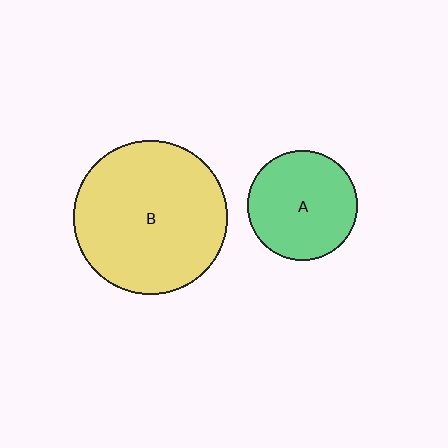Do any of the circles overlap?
No, none of the circles overlap.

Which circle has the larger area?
Circle B (yellow).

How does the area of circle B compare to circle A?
Approximately 2.0 times.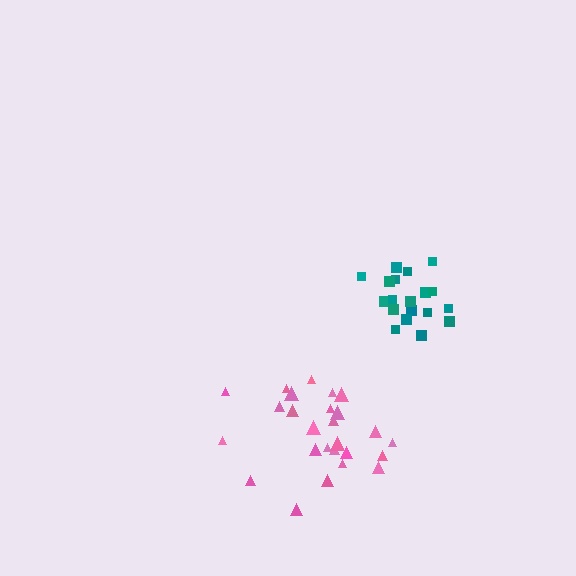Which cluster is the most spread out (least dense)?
Pink.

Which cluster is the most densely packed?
Teal.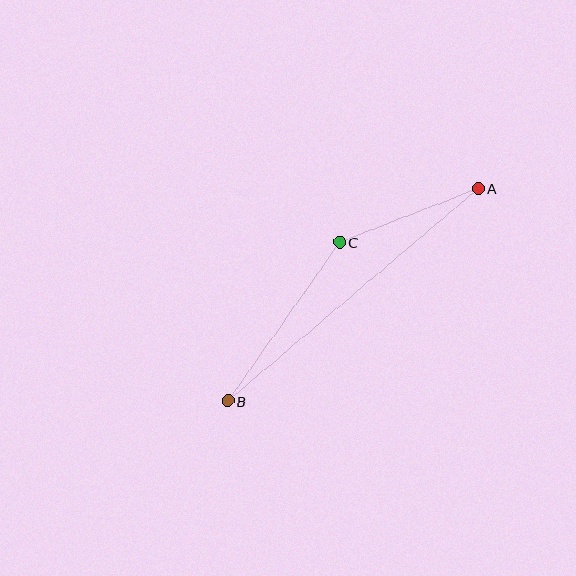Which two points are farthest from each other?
Points A and B are farthest from each other.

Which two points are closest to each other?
Points A and C are closest to each other.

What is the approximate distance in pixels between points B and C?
The distance between B and C is approximately 194 pixels.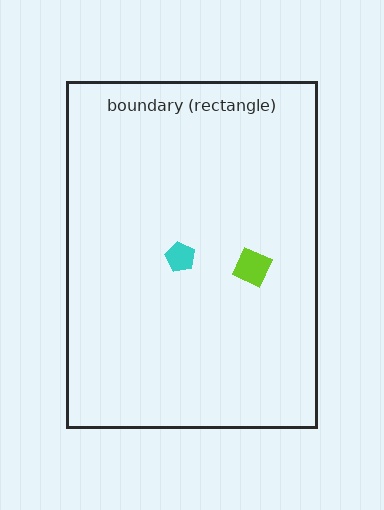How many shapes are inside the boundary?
2 inside, 0 outside.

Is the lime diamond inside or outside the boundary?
Inside.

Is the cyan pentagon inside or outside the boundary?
Inside.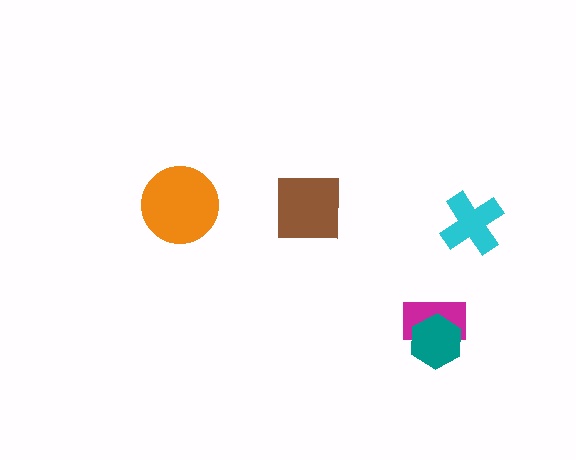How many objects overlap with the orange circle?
0 objects overlap with the orange circle.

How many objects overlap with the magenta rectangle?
1 object overlaps with the magenta rectangle.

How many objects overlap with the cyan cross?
0 objects overlap with the cyan cross.